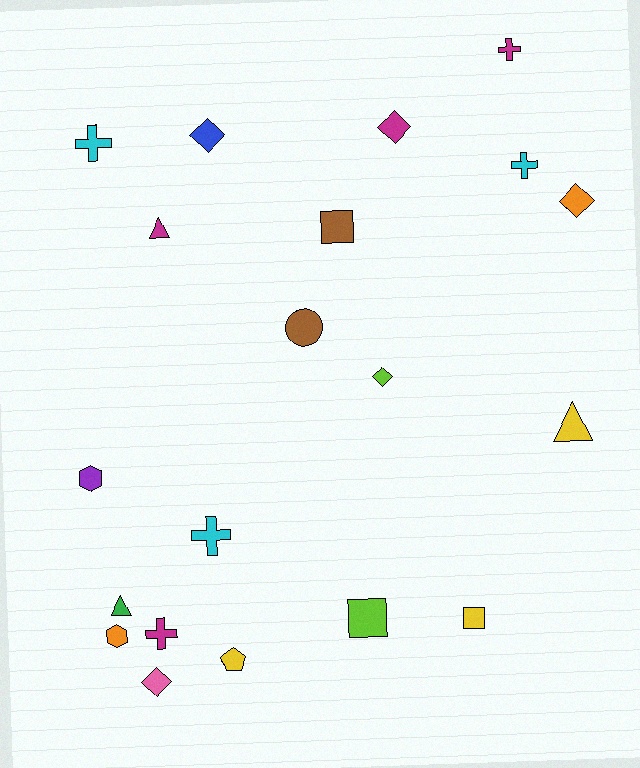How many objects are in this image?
There are 20 objects.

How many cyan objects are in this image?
There are 3 cyan objects.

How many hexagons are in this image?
There are 2 hexagons.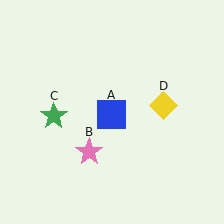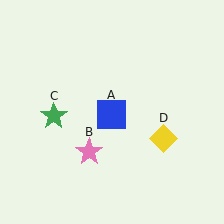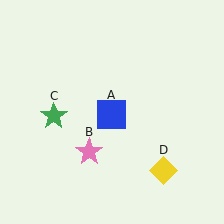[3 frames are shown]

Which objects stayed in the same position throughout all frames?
Blue square (object A) and pink star (object B) and green star (object C) remained stationary.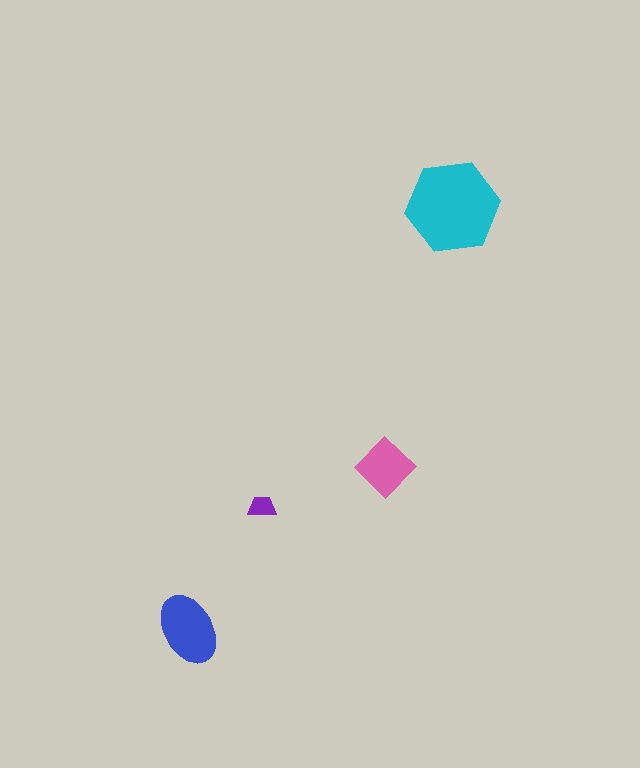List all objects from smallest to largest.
The purple trapezoid, the pink diamond, the blue ellipse, the cyan hexagon.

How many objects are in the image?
There are 4 objects in the image.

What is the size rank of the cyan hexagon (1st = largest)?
1st.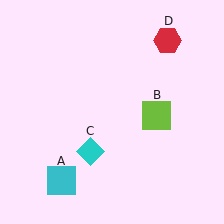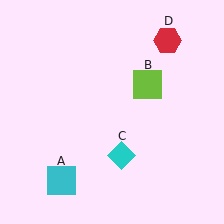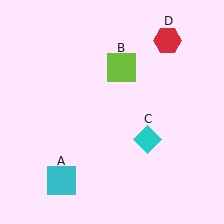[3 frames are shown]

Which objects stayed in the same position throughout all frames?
Cyan square (object A) and red hexagon (object D) remained stationary.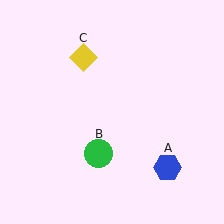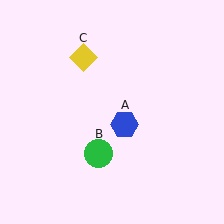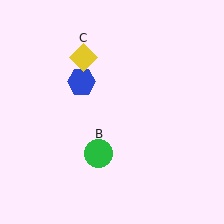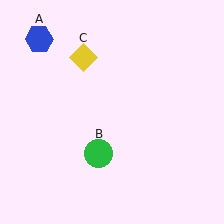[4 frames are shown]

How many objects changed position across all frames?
1 object changed position: blue hexagon (object A).